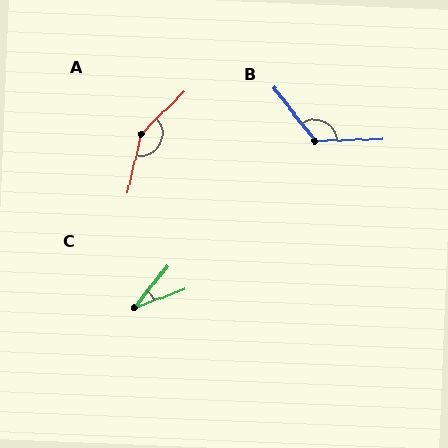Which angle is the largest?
A, at approximately 147 degrees.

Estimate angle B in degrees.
Approximately 127 degrees.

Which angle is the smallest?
C, at approximately 31 degrees.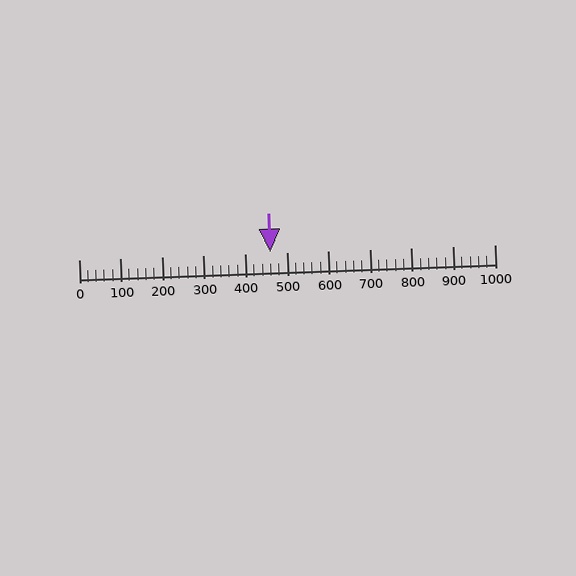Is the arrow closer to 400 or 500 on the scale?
The arrow is closer to 500.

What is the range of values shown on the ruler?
The ruler shows values from 0 to 1000.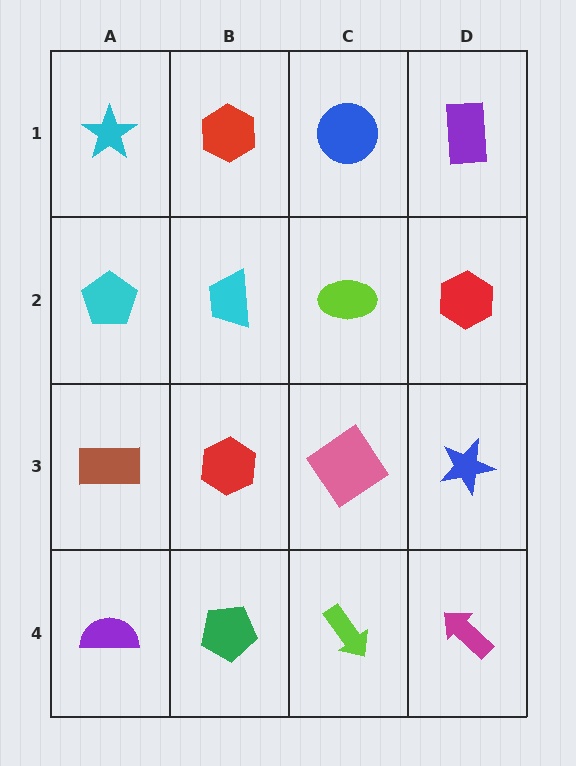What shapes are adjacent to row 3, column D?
A red hexagon (row 2, column D), a magenta arrow (row 4, column D), a pink diamond (row 3, column C).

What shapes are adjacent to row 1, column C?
A lime ellipse (row 2, column C), a red hexagon (row 1, column B), a purple rectangle (row 1, column D).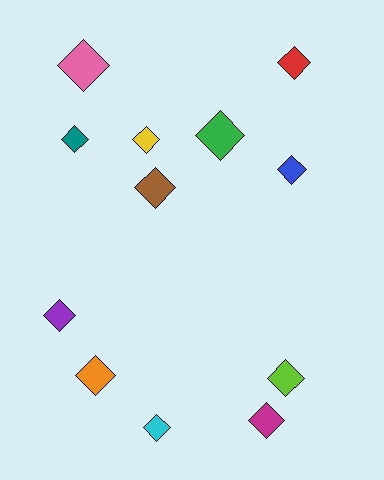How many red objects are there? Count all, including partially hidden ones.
There is 1 red object.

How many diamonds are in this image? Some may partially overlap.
There are 12 diamonds.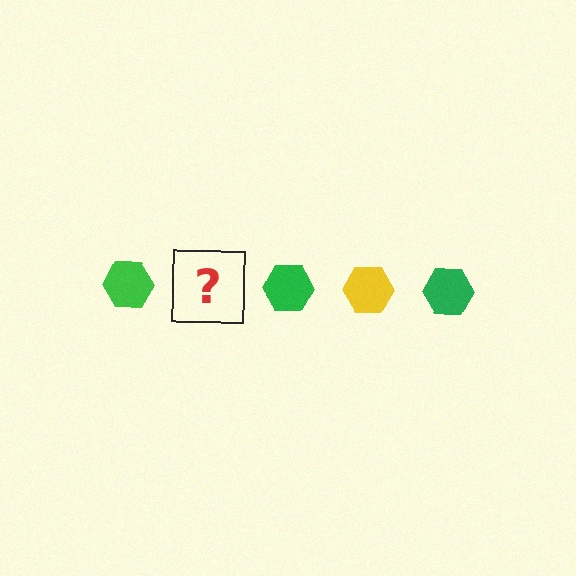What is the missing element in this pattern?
The missing element is a yellow hexagon.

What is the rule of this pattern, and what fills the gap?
The rule is that the pattern cycles through green, yellow hexagons. The gap should be filled with a yellow hexagon.